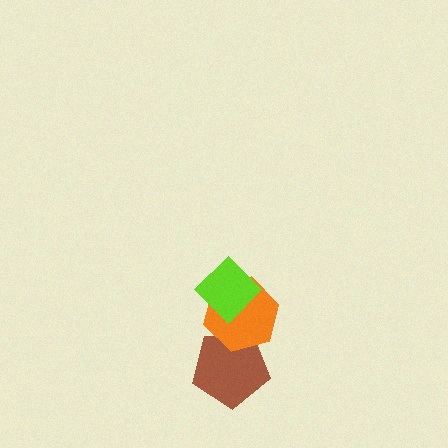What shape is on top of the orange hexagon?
The lime diamond is on top of the orange hexagon.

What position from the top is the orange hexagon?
The orange hexagon is 2nd from the top.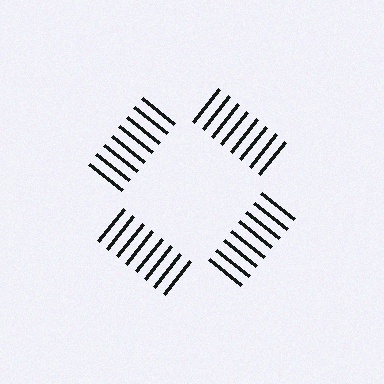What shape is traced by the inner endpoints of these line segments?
An illusory square — the line segments terminate on its edges but no continuous stroke is drawn.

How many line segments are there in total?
32 — 8 along each of the 4 edges.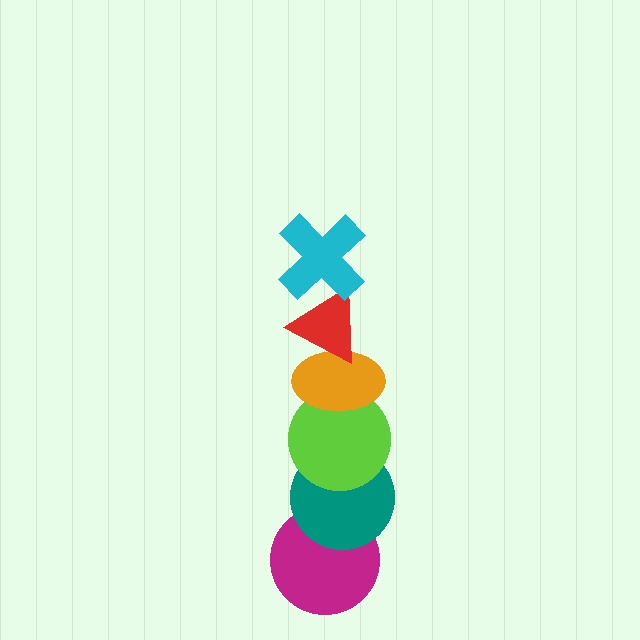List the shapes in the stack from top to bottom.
From top to bottom: the cyan cross, the red triangle, the orange ellipse, the lime circle, the teal circle, the magenta circle.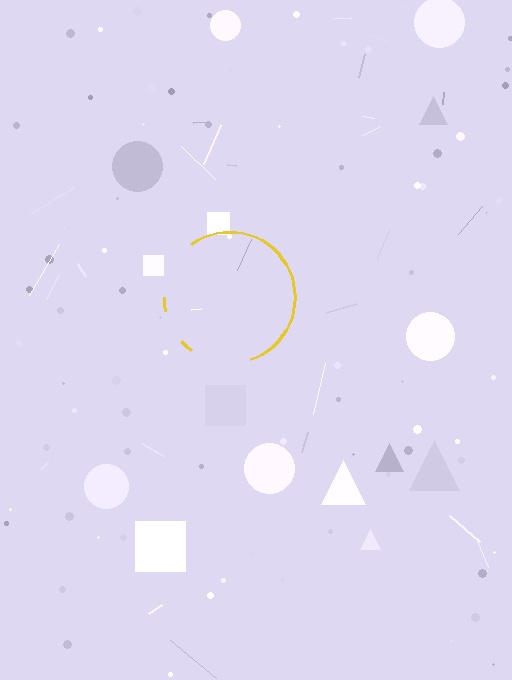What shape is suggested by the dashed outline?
The dashed outline suggests a circle.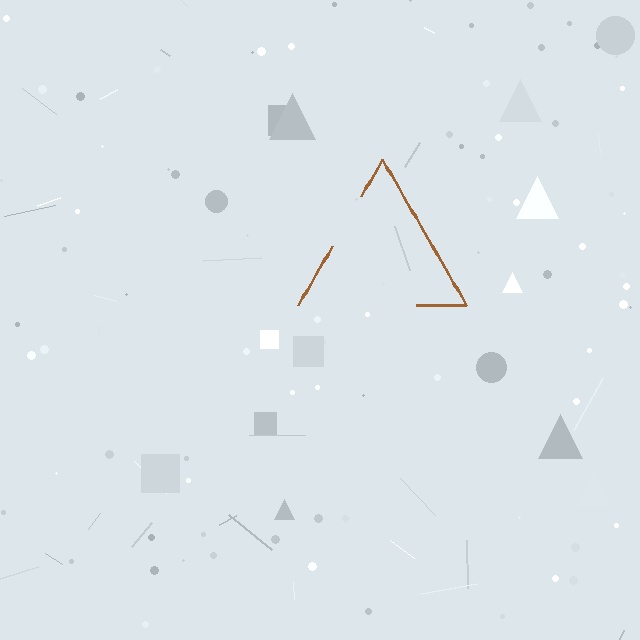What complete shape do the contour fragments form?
The contour fragments form a triangle.